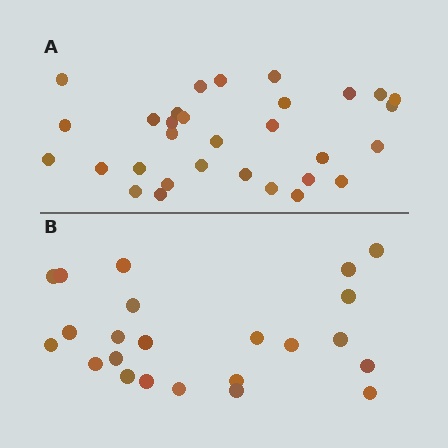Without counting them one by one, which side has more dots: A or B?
Region A (the top region) has more dots.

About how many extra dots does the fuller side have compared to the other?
Region A has roughly 8 or so more dots than region B.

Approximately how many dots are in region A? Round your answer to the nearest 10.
About 30 dots. (The exact count is 31, which rounds to 30.)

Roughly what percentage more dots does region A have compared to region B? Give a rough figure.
About 35% more.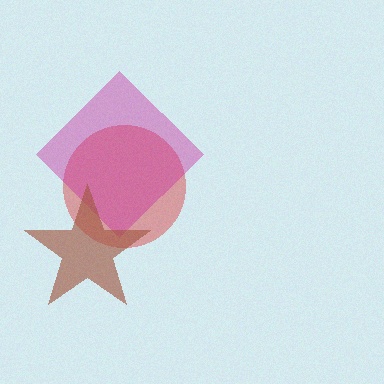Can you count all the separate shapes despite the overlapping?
Yes, there are 3 separate shapes.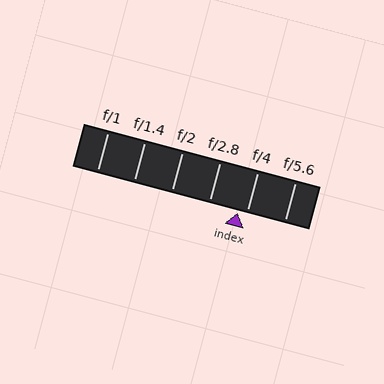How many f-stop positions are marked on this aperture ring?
There are 6 f-stop positions marked.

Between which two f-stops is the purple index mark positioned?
The index mark is between f/2.8 and f/4.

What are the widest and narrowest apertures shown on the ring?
The widest aperture shown is f/1 and the narrowest is f/5.6.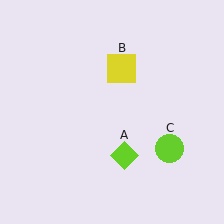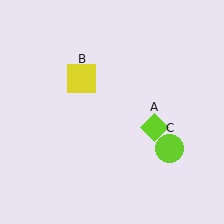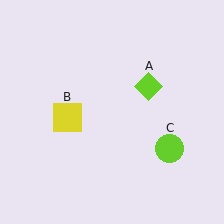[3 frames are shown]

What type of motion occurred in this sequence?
The lime diamond (object A), yellow square (object B) rotated counterclockwise around the center of the scene.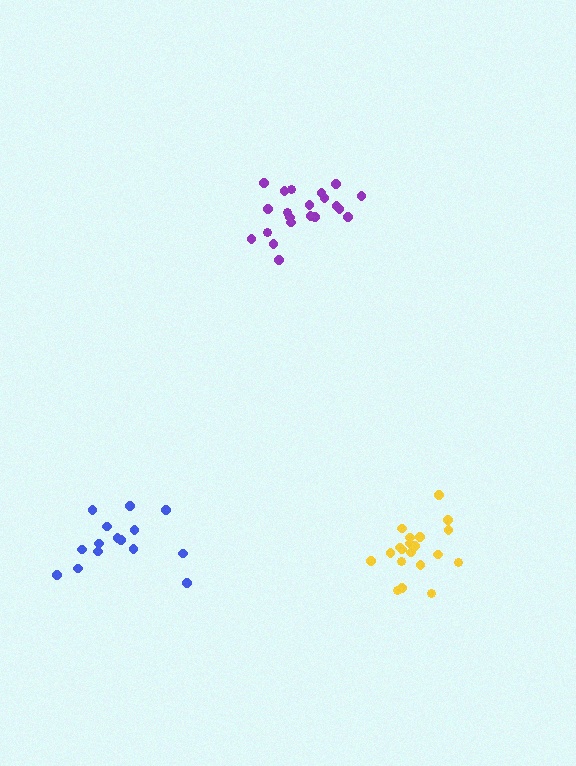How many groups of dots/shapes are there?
There are 3 groups.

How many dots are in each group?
Group 1: 15 dots, Group 2: 21 dots, Group 3: 20 dots (56 total).